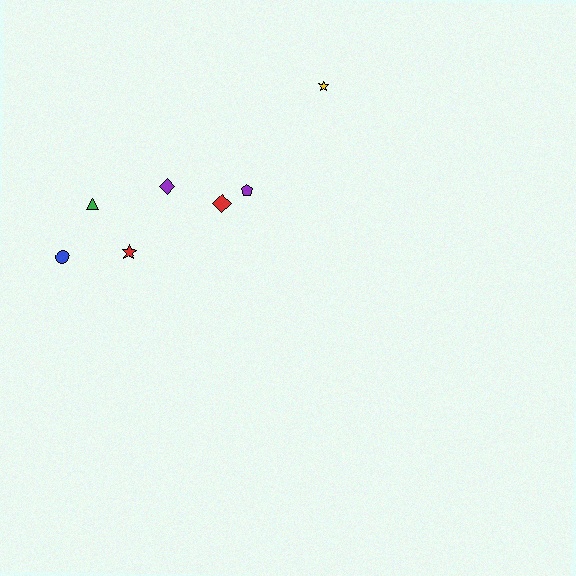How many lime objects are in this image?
There are no lime objects.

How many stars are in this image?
There are 2 stars.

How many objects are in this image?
There are 7 objects.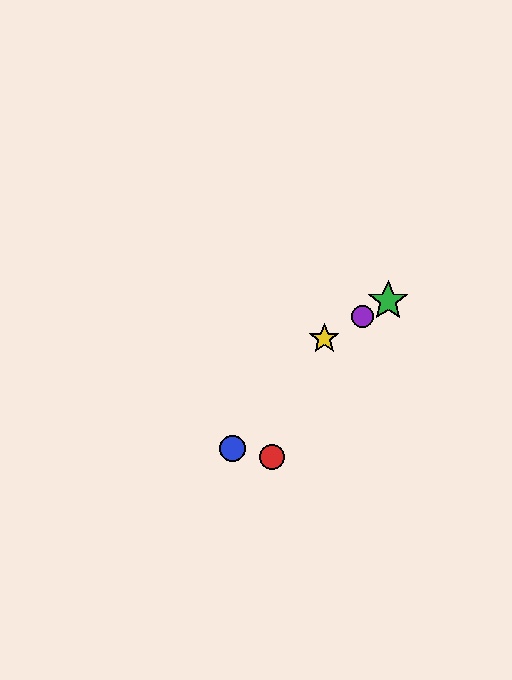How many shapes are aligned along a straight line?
3 shapes (the green star, the yellow star, the purple circle) are aligned along a straight line.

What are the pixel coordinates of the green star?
The green star is at (388, 301).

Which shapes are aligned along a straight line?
The green star, the yellow star, the purple circle are aligned along a straight line.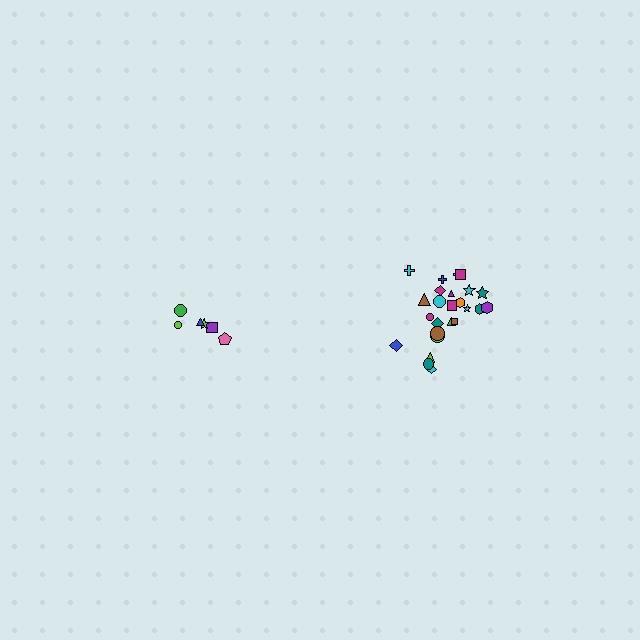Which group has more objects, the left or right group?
The right group.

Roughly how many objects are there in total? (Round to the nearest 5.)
Roughly 30 objects in total.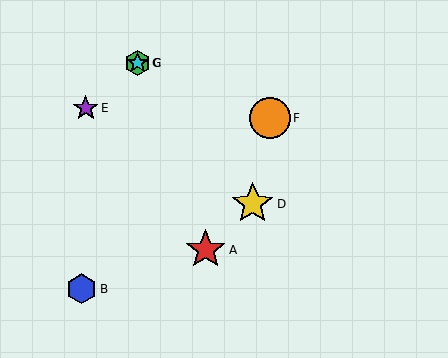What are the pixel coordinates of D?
Object D is at (253, 204).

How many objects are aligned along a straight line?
3 objects (A, C, G) are aligned along a straight line.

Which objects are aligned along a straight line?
Objects A, C, G are aligned along a straight line.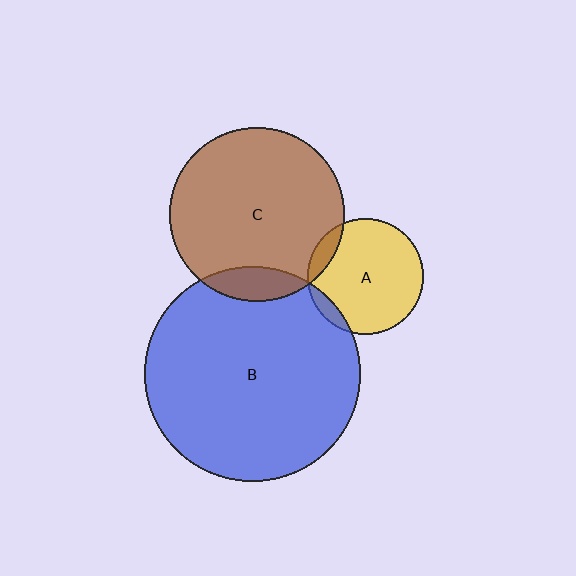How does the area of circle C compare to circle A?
Approximately 2.3 times.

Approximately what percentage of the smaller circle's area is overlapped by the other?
Approximately 10%.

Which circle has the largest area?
Circle B (blue).